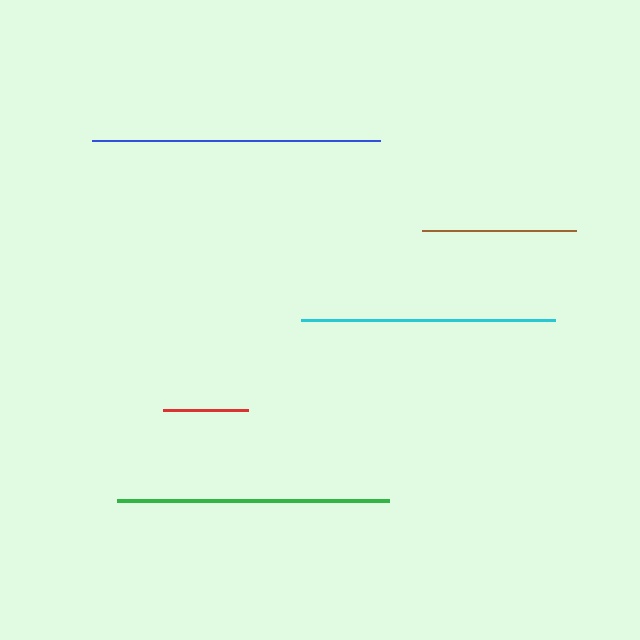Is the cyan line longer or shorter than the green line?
The green line is longer than the cyan line.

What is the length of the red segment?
The red segment is approximately 85 pixels long.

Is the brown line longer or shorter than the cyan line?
The cyan line is longer than the brown line.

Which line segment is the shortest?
The red line is the shortest at approximately 85 pixels.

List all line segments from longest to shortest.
From longest to shortest: blue, green, cyan, brown, red.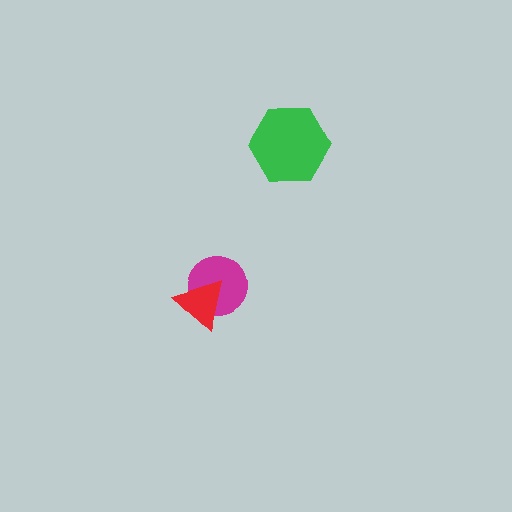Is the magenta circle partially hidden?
Yes, it is partially covered by another shape.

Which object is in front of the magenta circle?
The red triangle is in front of the magenta circle.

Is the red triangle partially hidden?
No, no other shape covers it.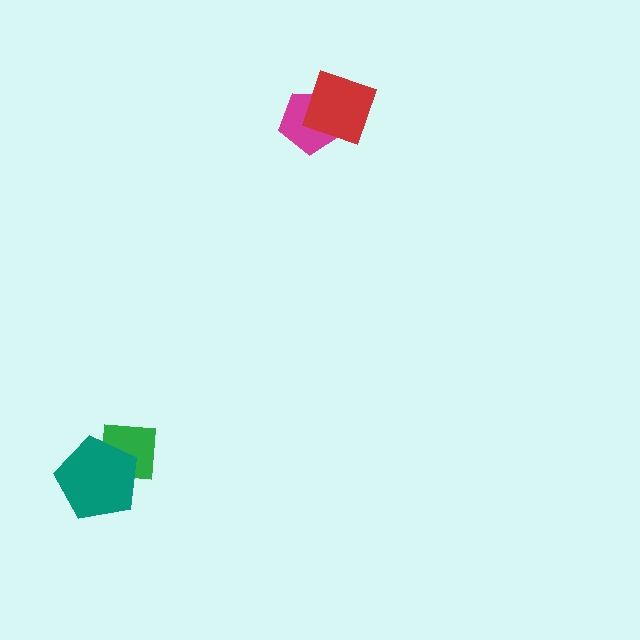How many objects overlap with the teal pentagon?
1 object overlaps with the teal pentagon.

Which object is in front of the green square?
The teal pentagon is in front of the green square.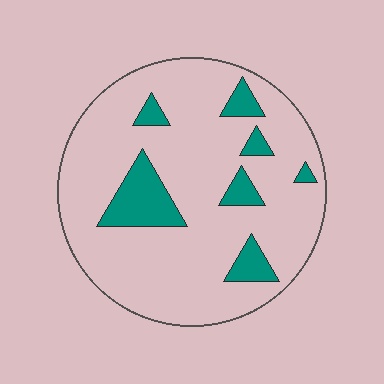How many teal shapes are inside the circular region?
7.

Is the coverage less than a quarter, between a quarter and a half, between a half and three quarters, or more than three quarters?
Less than a quarter.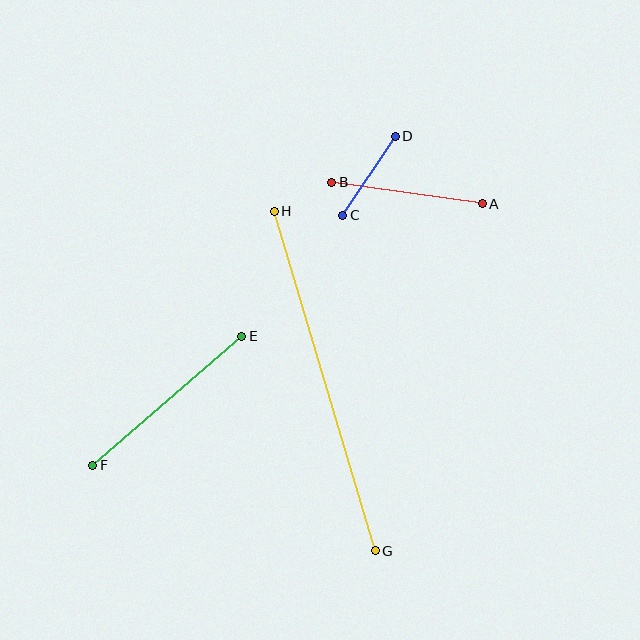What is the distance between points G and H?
The distance is approximately 354 pixels.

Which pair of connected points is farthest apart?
Points G and H are farthest apart.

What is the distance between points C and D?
The distance is approximately 95 pixels.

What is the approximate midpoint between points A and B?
The midpoint is at approximately (407, 193) pixels.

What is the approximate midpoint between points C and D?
The midpoint is at approximately (369, 176) pixels.